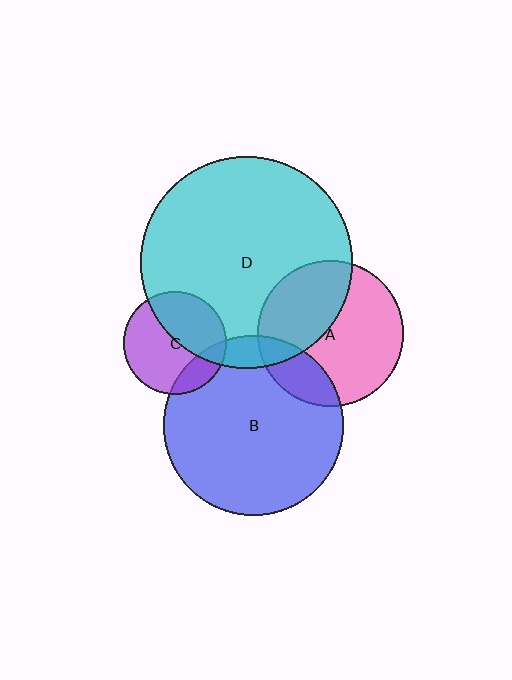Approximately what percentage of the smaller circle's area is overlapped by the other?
Approximately 10%.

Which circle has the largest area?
Circle D (cyan).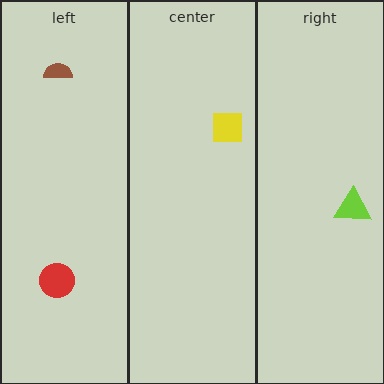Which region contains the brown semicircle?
The left region.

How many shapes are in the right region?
1.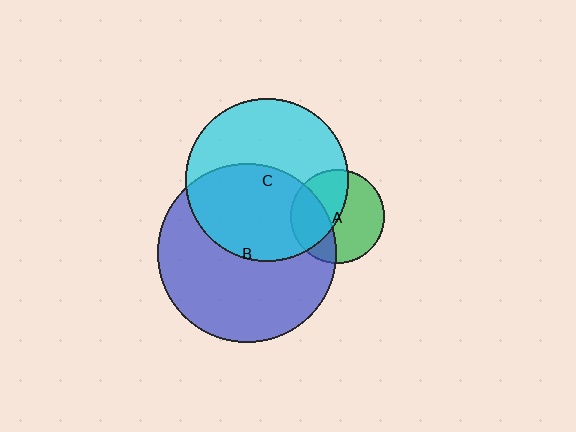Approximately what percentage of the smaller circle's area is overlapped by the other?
Approximately 50%.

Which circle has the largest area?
Circle B (blue).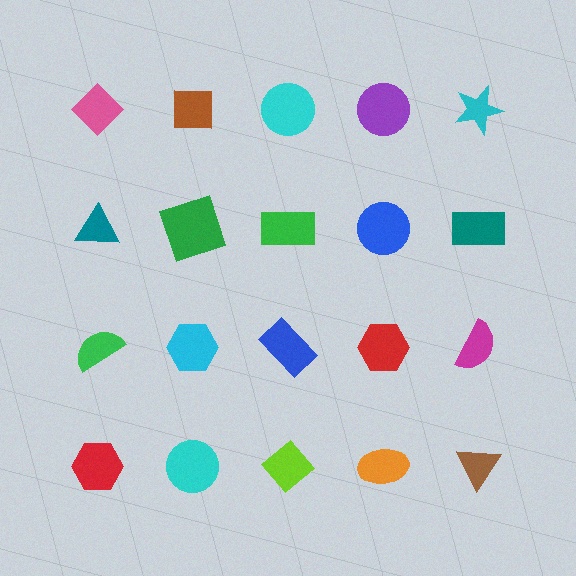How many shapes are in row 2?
5 shapes.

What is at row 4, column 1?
A red hexagon.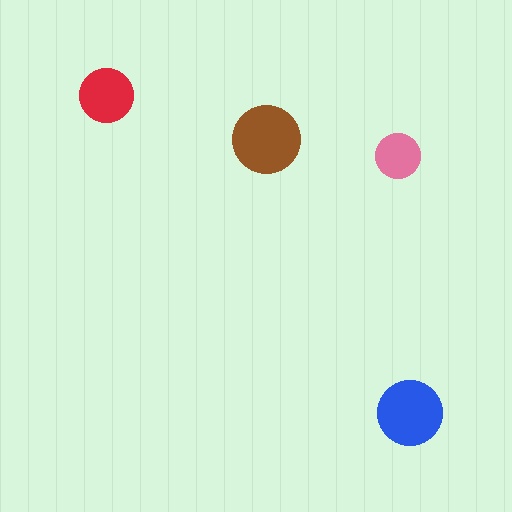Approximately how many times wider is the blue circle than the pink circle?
About 1.5 times wider.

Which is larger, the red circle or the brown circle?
The brown one.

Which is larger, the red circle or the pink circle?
The red one.